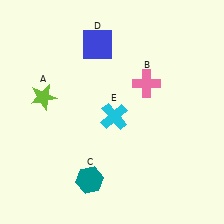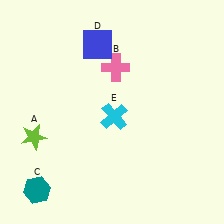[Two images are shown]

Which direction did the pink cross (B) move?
The pink cross (B) moved left.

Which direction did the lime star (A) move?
The lime star (A) moved down.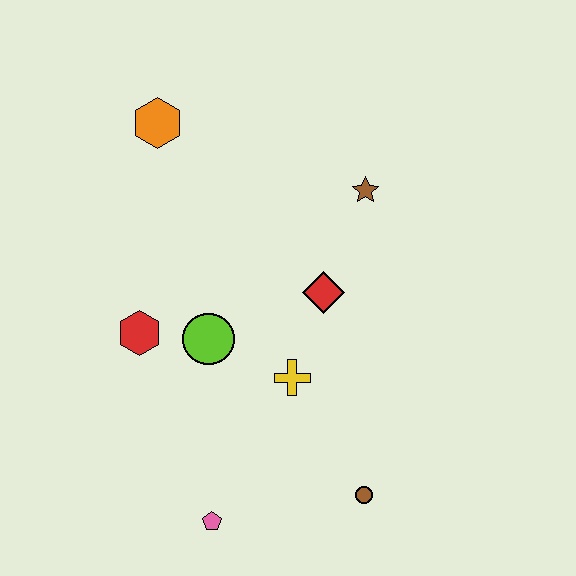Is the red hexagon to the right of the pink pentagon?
No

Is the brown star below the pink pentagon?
No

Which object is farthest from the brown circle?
The orange hexagon is farthest from the brown circle.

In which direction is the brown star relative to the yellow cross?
The brown star is above the yellow cross.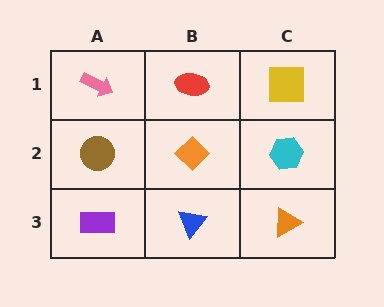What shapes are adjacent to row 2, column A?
A pink arrow (row 1, column A), a purple rectangle (row 3, column A), an orange diamond (row 2, column B).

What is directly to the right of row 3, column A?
A blue triangle.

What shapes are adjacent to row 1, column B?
An orange diamond (row 2, column B), a pink arrow (row 1, column A), a yellow square (row 1, column C).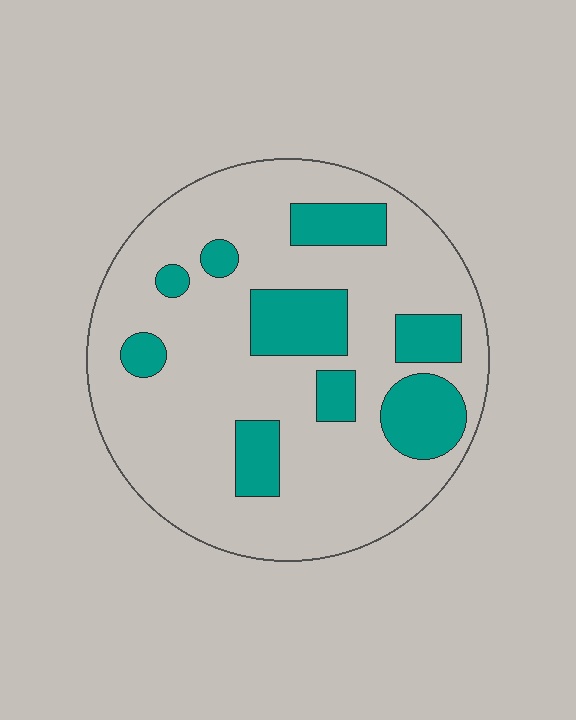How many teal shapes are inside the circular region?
9.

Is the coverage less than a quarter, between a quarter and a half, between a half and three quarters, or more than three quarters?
Less than a quarter.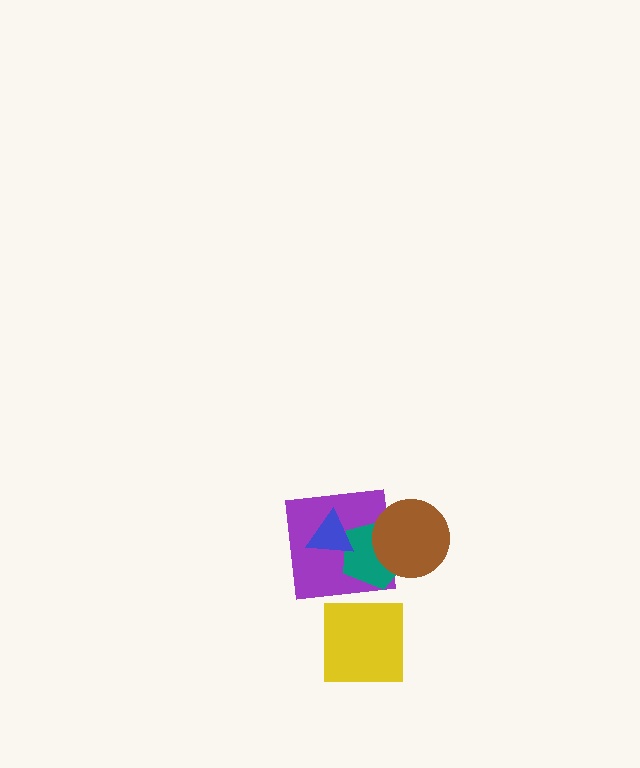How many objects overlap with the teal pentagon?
3 objects overlap with the teal pentagon.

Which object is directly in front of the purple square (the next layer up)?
The teal pentagon is directly in front of the purple square.